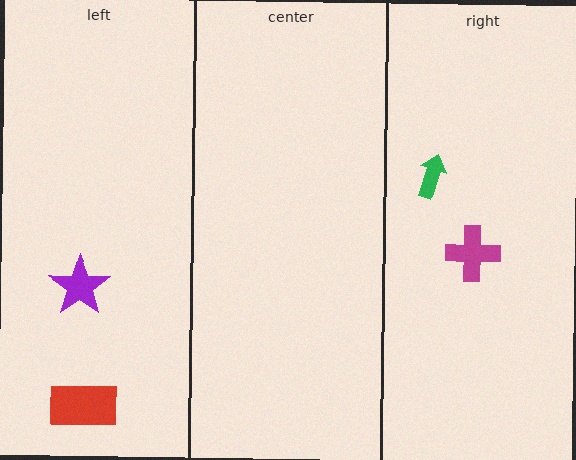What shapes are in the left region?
The purple star, the red rectangle.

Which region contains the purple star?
The left region.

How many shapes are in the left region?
2.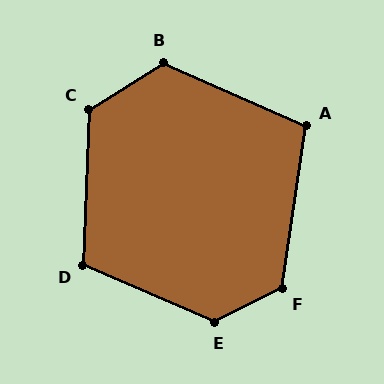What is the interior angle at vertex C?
Approximately 124 degrees (obtuse).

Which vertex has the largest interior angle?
E, at approximately 130 degrees.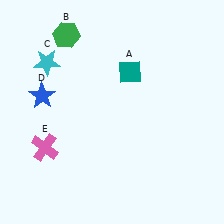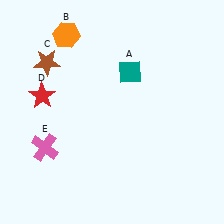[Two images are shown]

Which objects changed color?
B changed from green to orange. C changed from cyan to brown. D changed from blue to red.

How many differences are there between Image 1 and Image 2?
There are 3 differences between the two images.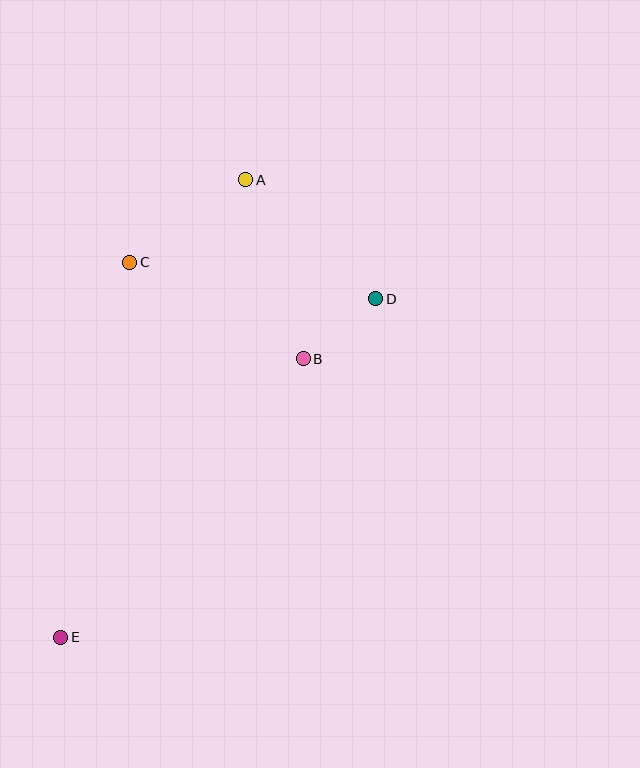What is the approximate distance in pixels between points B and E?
The distance between B and E is approximately 370 pixels.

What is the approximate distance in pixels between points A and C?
The distance between A and C is approximately 143 pixels.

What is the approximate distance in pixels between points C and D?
The distance between C and D is approximately 249 pixels.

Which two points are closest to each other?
Points B and D are closest to each other.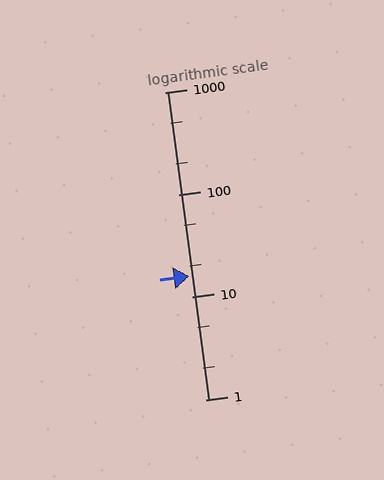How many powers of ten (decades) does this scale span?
The scale spans 3 decades, from 1 to 1000.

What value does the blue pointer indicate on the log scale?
The pointer indicates approximately 16.